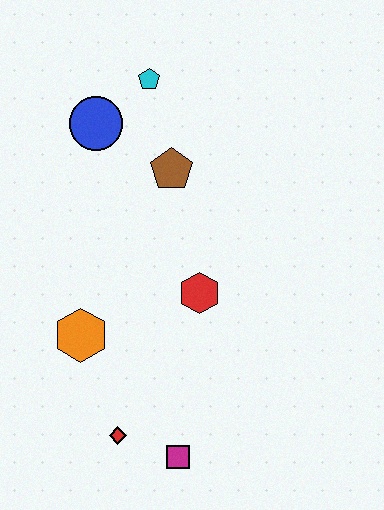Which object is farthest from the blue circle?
The magenta square is farthest from the blue circle.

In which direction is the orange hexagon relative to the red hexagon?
The orange hexagon is to the left of the red hexagon.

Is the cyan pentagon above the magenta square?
Yes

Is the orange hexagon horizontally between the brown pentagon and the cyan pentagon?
No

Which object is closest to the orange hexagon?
The red diamond is closest to the orange hexagon.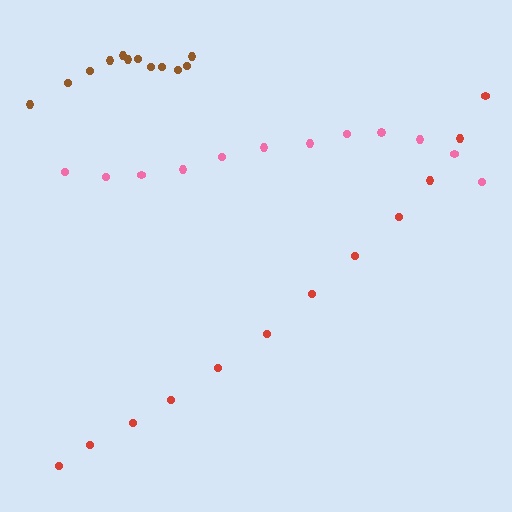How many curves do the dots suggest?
There are 3 distinct paths.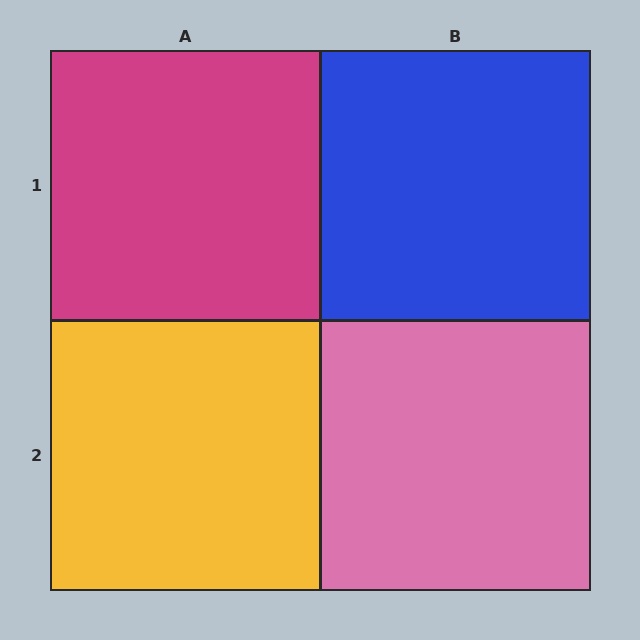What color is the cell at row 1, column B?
Blue.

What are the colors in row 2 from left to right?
Yellow, pink.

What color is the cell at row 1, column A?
Magenta.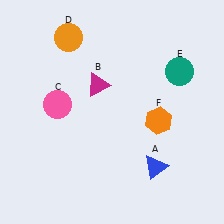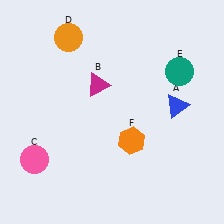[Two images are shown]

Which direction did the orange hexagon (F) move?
The orange hexagon (F) moved left.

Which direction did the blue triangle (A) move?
The blue triangle (A) moved up.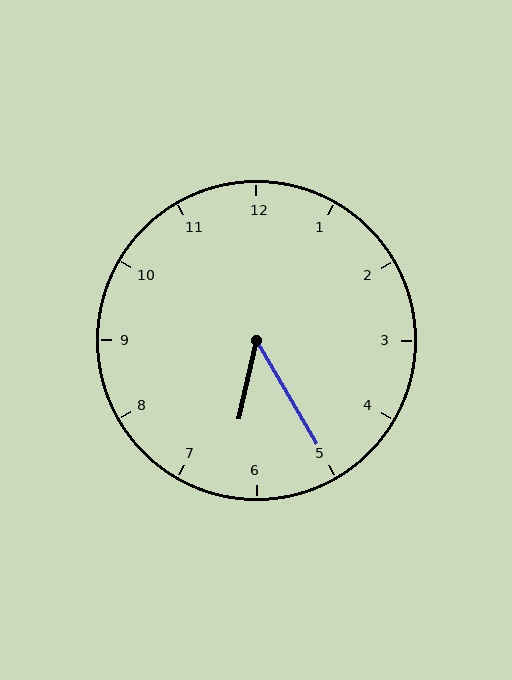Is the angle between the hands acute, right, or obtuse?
It is acute.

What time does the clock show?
6:25.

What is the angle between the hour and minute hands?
Approximately 42 degrees.